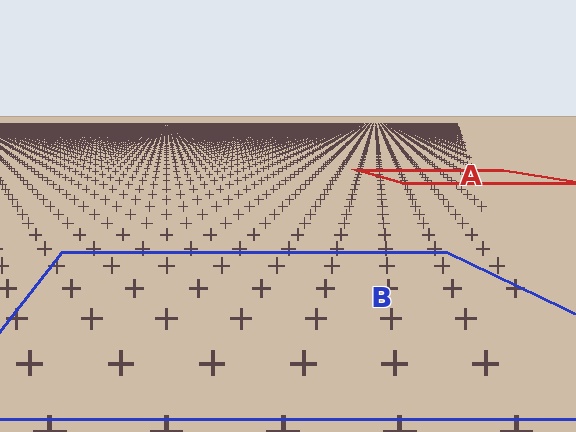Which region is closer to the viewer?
Region B is closer. The texture elements there are larger and more spread out.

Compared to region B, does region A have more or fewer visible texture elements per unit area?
Region A has more texture elements per unit area — they are packed more densely because it is farther away.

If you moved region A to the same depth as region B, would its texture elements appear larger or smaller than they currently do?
They would appear larger. At a closer depth, the same texture elements are projected at a bigger on-screen size.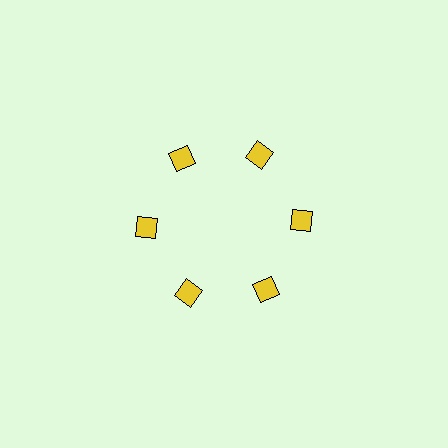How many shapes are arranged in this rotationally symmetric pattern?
There are 6 shapes, arranged in 6 groups of 1.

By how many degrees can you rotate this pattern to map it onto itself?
The pattern maps onto itself every 60 degrees of rotation.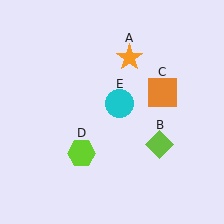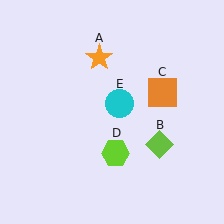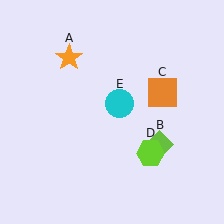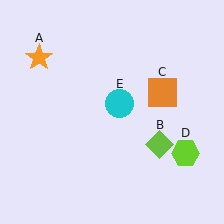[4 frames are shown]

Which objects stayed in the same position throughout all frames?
Lime diamond (object B) and orange square (object C) and cyan circle (object E) remained stationary.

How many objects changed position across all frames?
2 objects changed position: orange star (object A), lime hexagon (object D).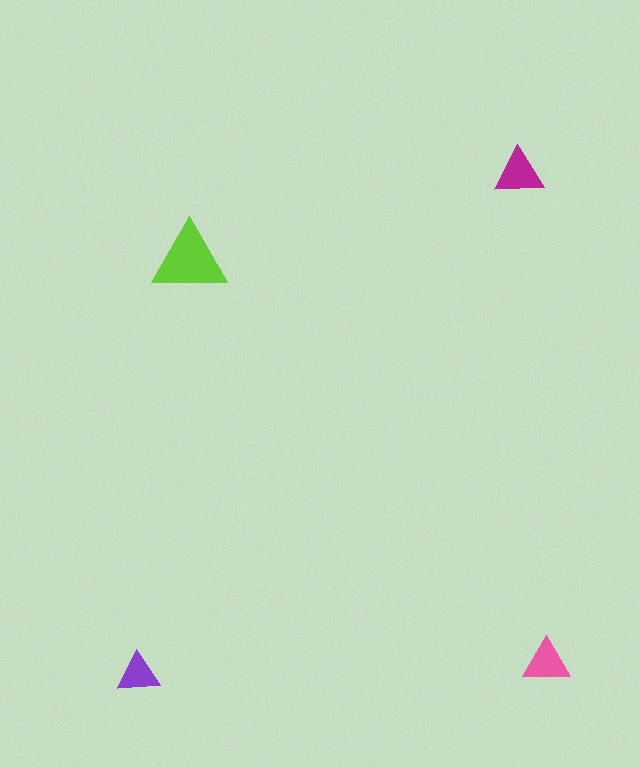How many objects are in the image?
There are 4 objects in the image.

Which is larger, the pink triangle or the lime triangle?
The lime one.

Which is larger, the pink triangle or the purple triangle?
The pink one.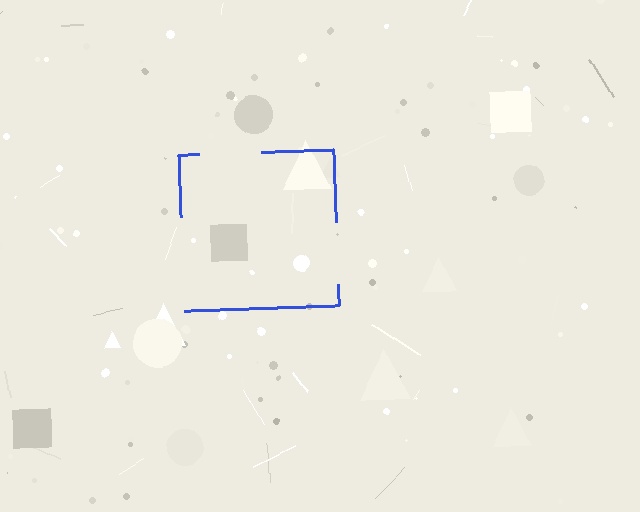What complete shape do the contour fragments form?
The contour fragments form a square.